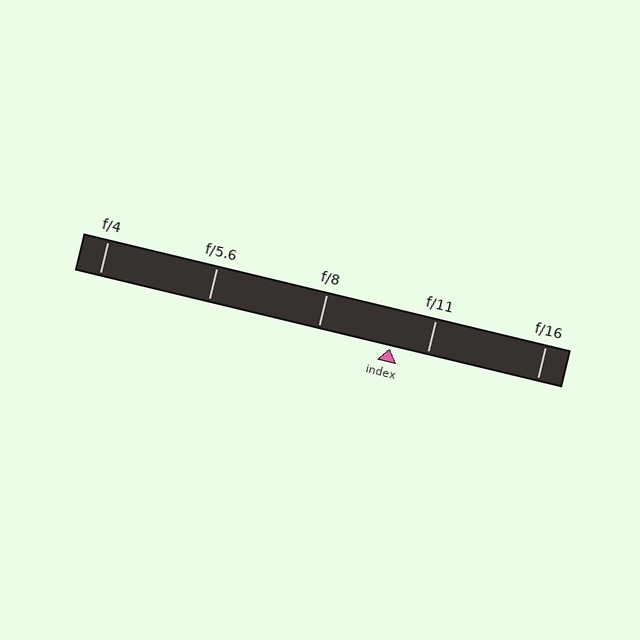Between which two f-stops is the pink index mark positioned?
The index mark is between f/8 and f/11.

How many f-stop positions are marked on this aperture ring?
There are 5 f-stop positions marked.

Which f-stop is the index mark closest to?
The index mark is closest to f/11.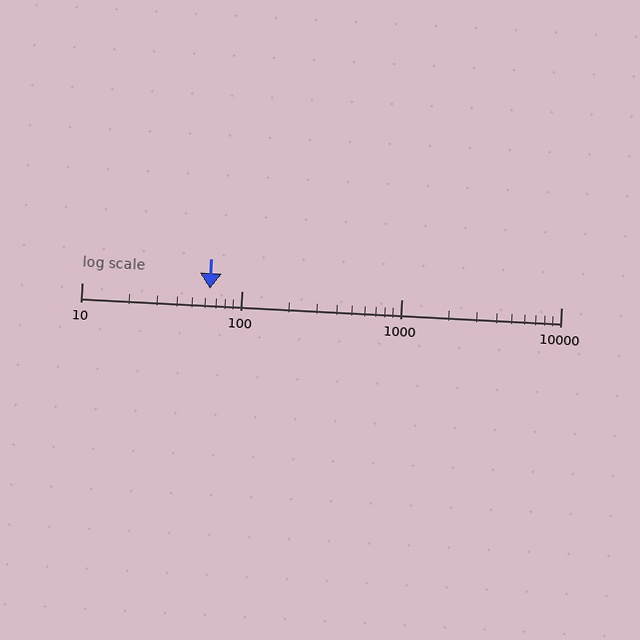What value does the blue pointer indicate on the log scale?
The pointer indicates approximately 64.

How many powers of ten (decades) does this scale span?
The scale spans 3 decades, from 10 to 10000.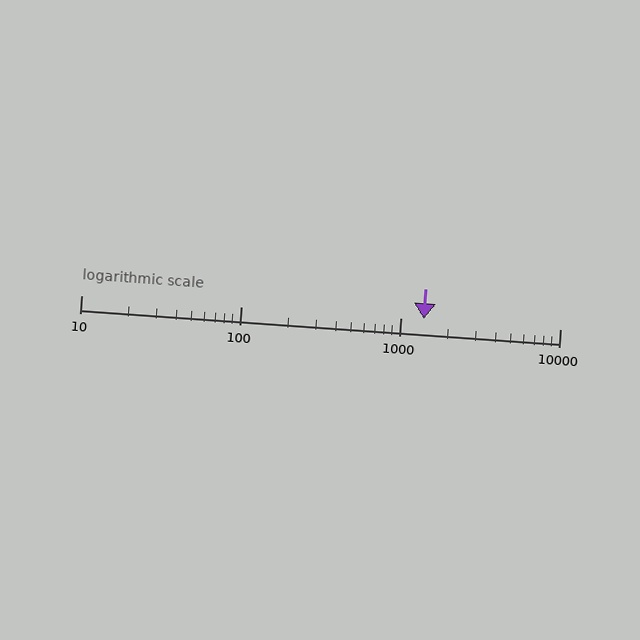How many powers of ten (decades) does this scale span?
The scale spans 3 decades, from 10 to 10000.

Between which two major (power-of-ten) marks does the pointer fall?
The pointer is between 1000 and 10000.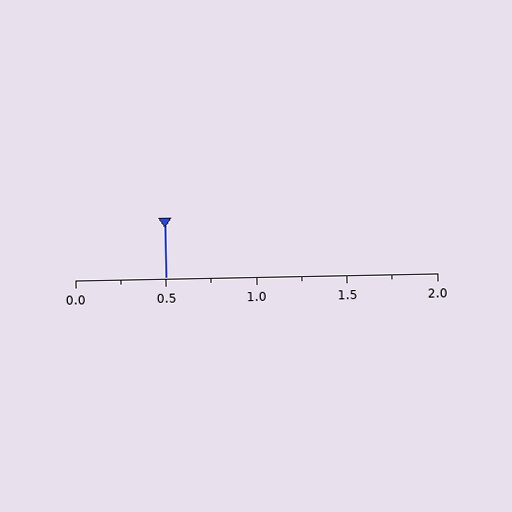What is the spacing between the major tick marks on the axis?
The major ticks are spaced 0.5 apart.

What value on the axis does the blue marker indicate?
The marker indicates approximately 0.5.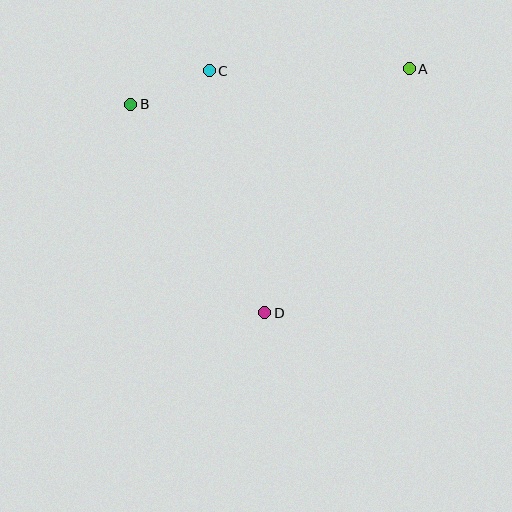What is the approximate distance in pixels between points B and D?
The distance between B and D is approximately 248 pixels.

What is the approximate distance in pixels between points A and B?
The distance between A and B is approximately 280 pixels.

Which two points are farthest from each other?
Points A and D are farthest from each other.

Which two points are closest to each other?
Points B and C are closest to each other.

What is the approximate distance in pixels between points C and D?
The distance between C and D is approximately 248 pixels.